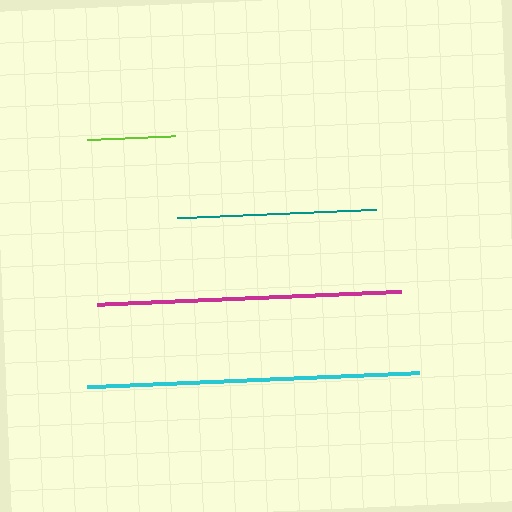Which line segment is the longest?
The cyan line is the longest at approximately 331 pixels.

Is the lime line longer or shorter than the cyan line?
The cyan line is longer than the lime line.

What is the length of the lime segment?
The lime segment is approximately 88 pixels long.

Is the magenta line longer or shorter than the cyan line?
The cyan line is longer than the magenta line.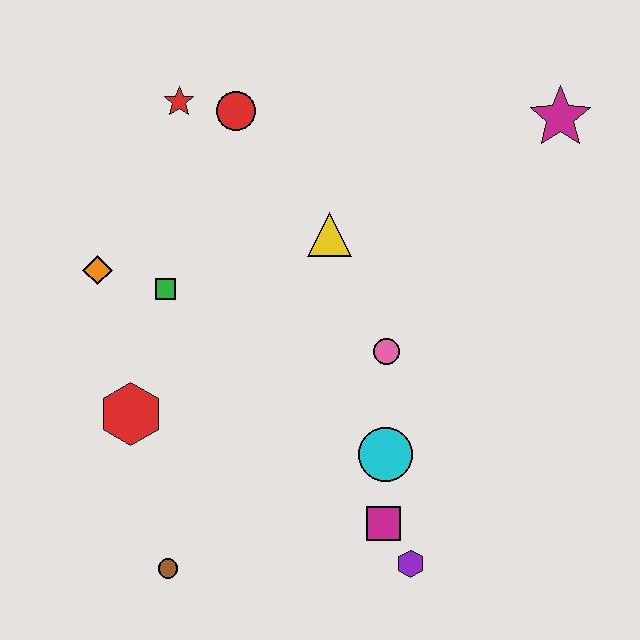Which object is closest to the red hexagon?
The green square is closest to the red hexagon.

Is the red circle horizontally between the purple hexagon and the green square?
Yes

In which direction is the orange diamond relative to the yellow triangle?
The orange diamond is to the left of the yellow triangle.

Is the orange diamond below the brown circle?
No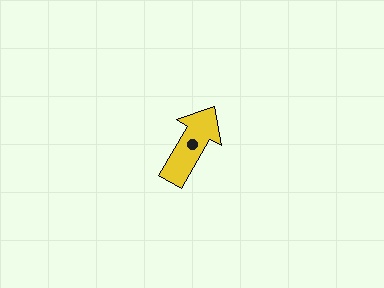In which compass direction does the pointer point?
Northeast.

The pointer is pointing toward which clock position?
Roughly 1 o'clock.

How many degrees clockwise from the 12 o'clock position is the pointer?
Approximately 30 degrees.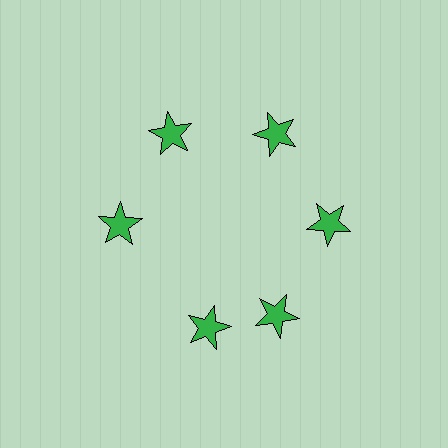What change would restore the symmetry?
The symmetry would be restored by rotating it back into even spacing with its neighbors so that all 6 stars sit at equal angles and equal distance from the center.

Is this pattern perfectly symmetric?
No. The 6 green stars are arranged in a ring, but one element near the 7 o'clock position is rotated out of alignment along the ring, breaking the 6-fold rotational symmetry.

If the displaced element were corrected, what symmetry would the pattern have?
It would have 6-fold rotational symmetry — the pattern would map onto itself every 60 degrees.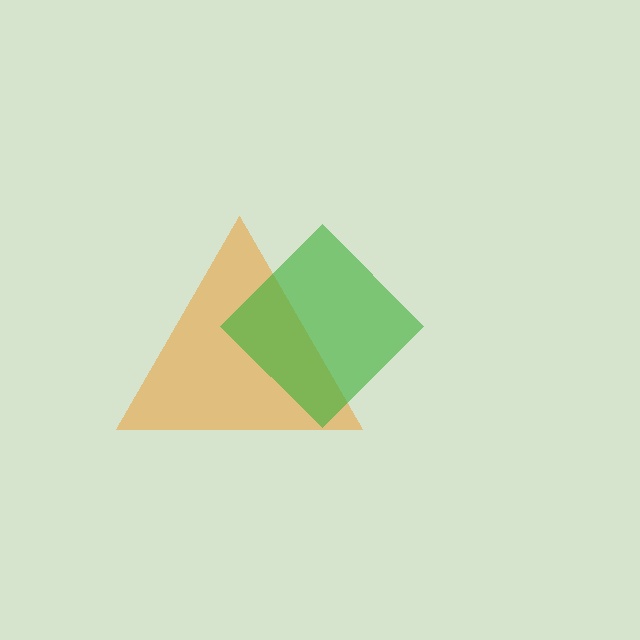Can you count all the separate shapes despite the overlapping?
Yes, there are 2 separate shapes.